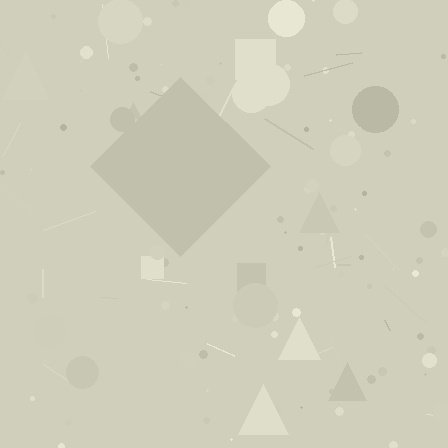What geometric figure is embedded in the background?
A diamond is embedded in the background.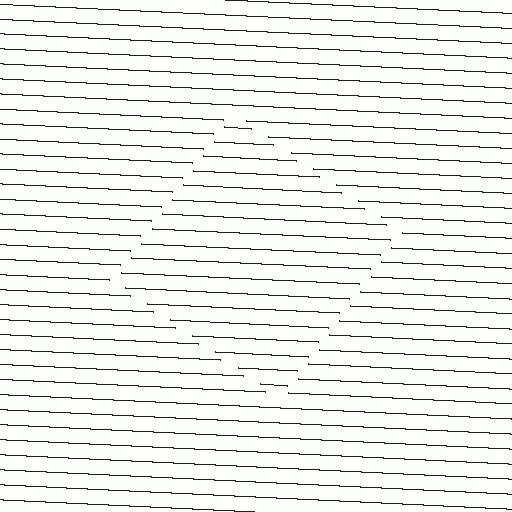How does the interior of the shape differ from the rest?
The interior of the shape contains the same grating, shifted by half a period — the contour is defined by the phase discontinuity where line-ends from the inner and outer gratings abut.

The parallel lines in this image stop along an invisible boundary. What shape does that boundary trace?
An illusory square. The interior of the shape contains the same grating, shifted by half a period — the contour is defined by the phase discontinuity where line-ends from the inner and outer gratings abut.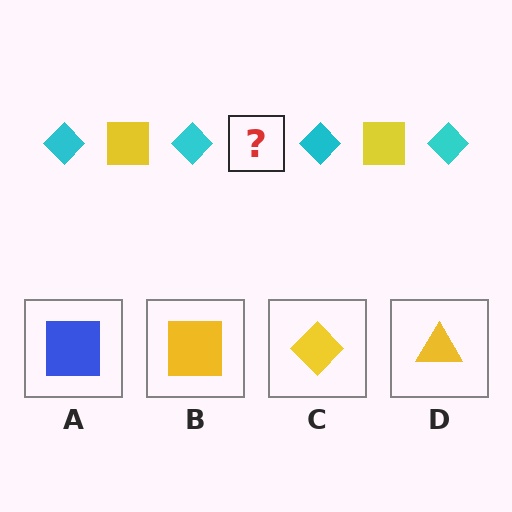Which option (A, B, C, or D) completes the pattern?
B.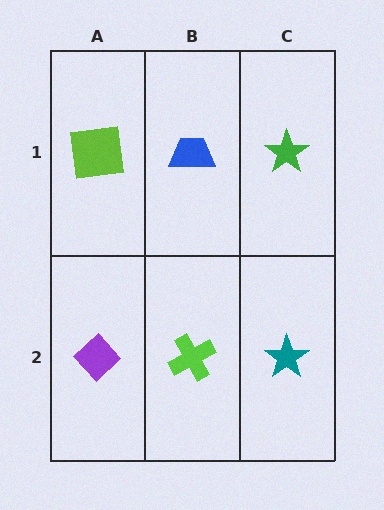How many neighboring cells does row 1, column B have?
3.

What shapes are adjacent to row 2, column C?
A green star (row 1, column C), a lime cross (row 2, column B).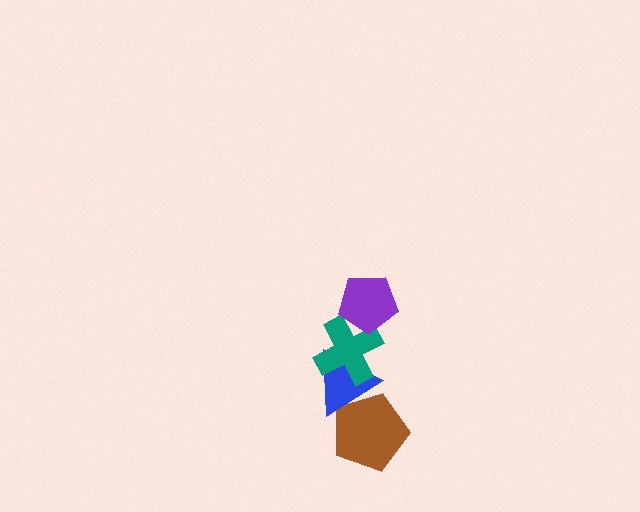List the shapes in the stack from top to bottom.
From top to bottom: the purple pentagon, the teal cross, the blue triangle, the brown pentagon.